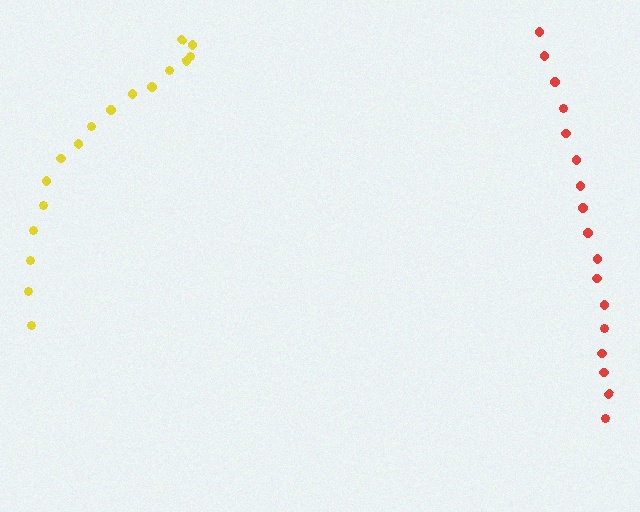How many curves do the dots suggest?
There are 2 distinct paths.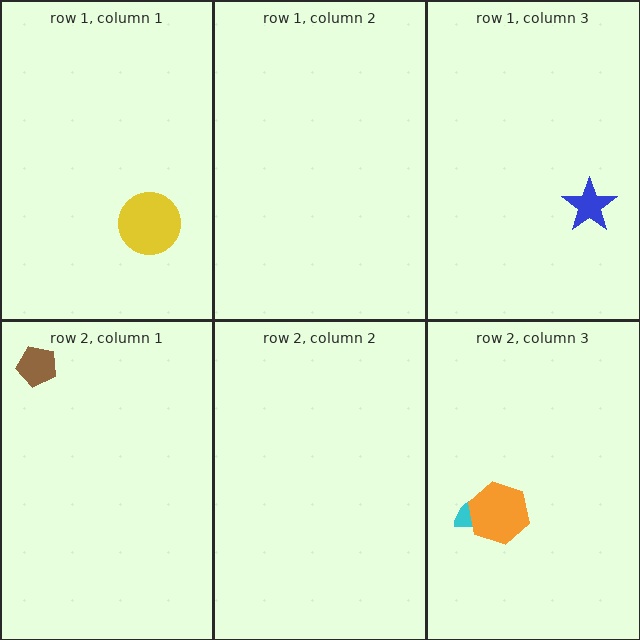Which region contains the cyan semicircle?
The row 2, column 3 region.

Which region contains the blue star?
The row 1, column 3 region.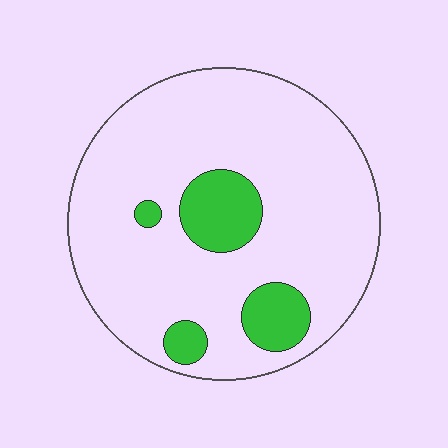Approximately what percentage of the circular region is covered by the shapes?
Approximately 15%.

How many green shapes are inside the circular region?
4.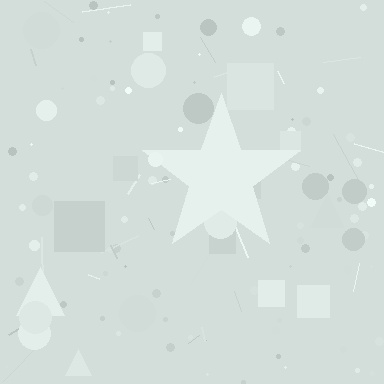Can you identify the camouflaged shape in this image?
The camouflaged shape is a star.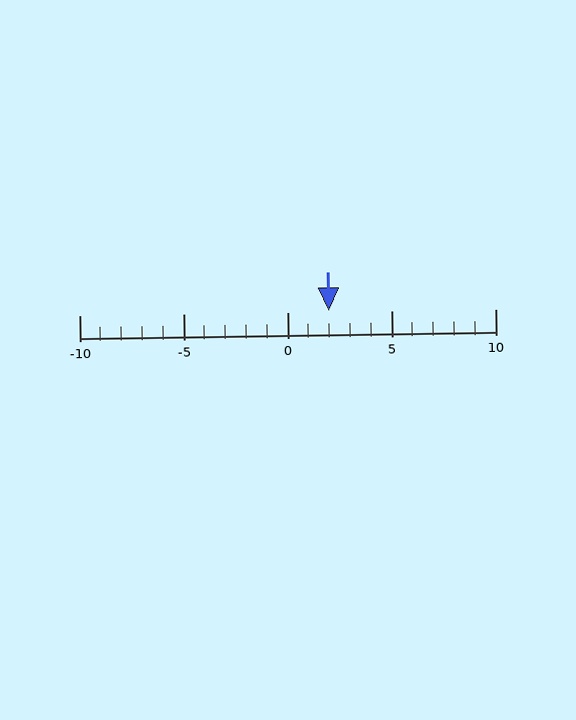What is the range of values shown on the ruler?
The ruler shows values from -10 to 10.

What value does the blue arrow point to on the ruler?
The blue arrow points to approximately 2.